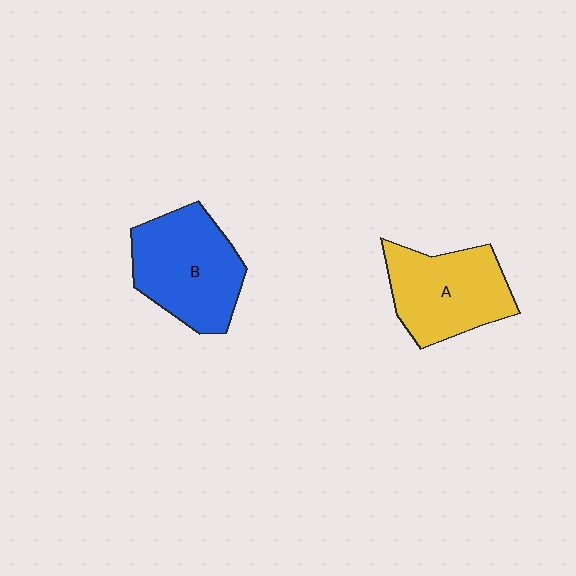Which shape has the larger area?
Shape B (blue).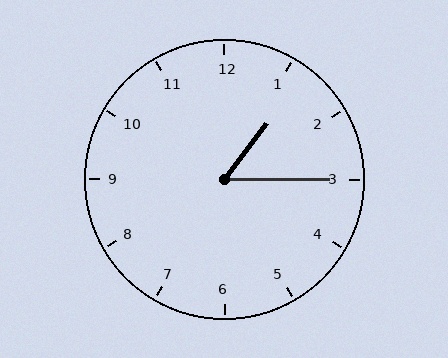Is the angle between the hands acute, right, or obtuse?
It is acute.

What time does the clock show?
1:15.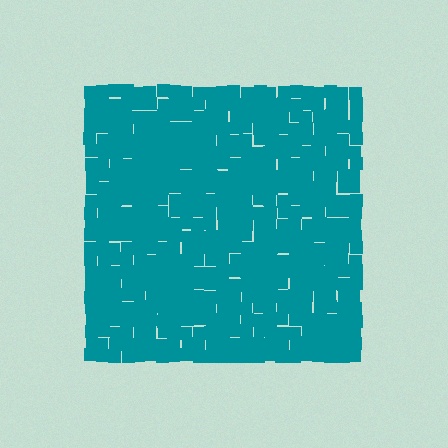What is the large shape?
The large shape is a square.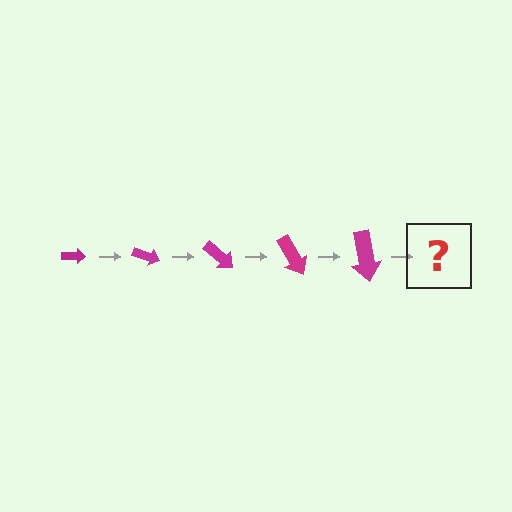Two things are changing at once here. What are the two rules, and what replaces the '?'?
The two rules are that the arrow grows larger each step and it rotates 20 degrees each step. The '?' should be an arrow, larger than the previous one and rotated 100 degrees from the start.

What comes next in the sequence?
The next element should be an arrow, larger than the previous one and rotated 100 degrees from the start.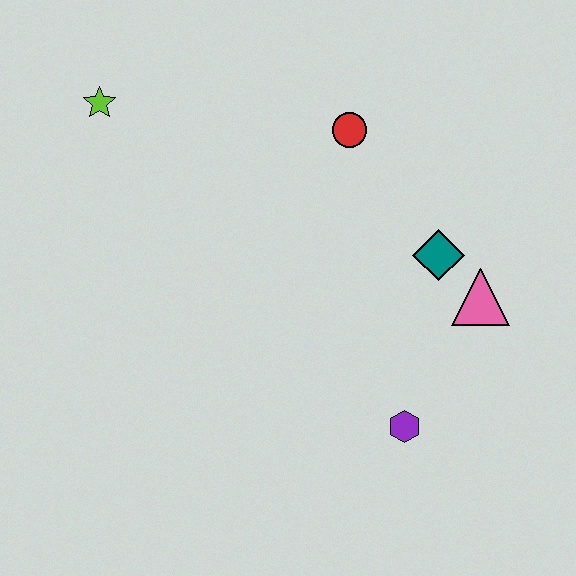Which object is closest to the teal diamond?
The pink triangle is closest to the teal diamond.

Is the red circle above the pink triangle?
Yes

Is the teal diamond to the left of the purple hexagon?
No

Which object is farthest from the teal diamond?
The lime star is farthest from the teal diamond.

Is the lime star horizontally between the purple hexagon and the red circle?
No